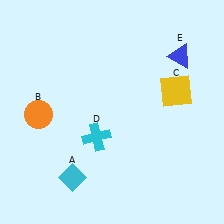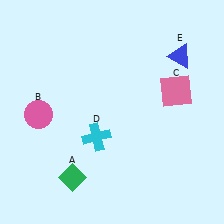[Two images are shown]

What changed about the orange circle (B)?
In Image 1, B is orange. In Image 2, it changed to pink.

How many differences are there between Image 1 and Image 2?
There are 3 differences between the two images.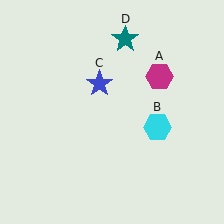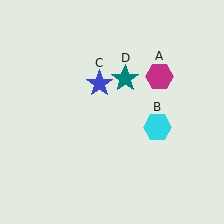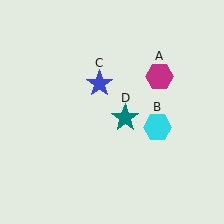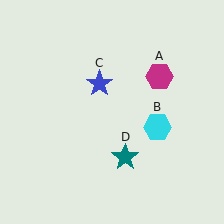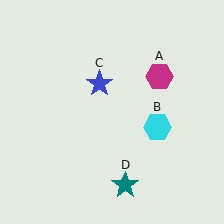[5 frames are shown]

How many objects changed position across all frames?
1 object changed position: teal star (object D).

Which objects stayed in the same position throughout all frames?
Magenta hexagon (object A) and cyan hexagon (object B) and blue star (object C) remained stationary.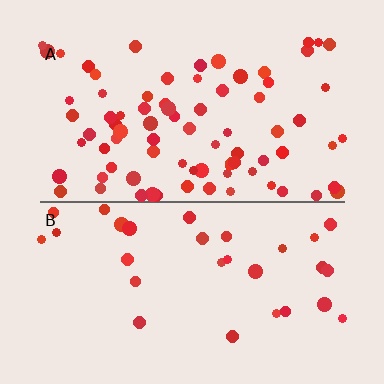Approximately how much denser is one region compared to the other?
Approximately 2.7× — region A over region B.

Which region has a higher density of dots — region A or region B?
A (the top).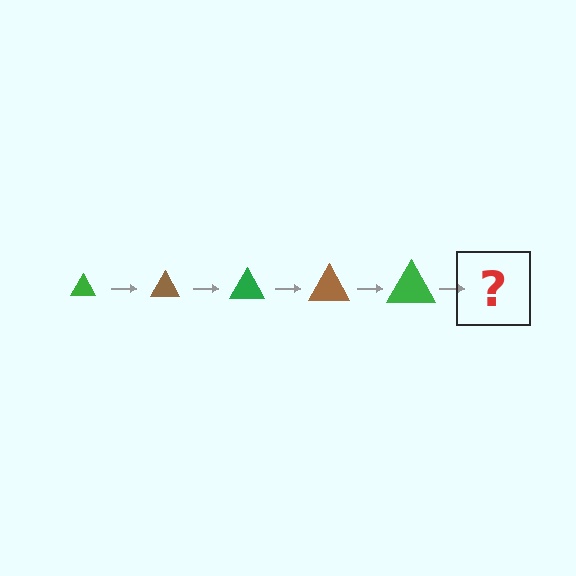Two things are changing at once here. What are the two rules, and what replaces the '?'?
The two rules are that the triangle grows larger each step and the color cycles through green and brown. The '?' should be a brown triangle, larger than the previous one.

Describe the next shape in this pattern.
It should be a brown triangle, larger than the previous one.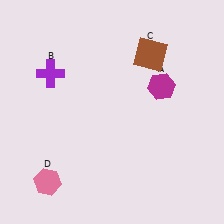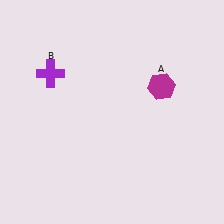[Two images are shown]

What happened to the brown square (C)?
The brown square (C) was removed in Image 2. It was in the top-right area of Image 1.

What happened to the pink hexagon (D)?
The pink hexagon (D) was removed in Image 2. It was in the bottom-left area of Image 1.